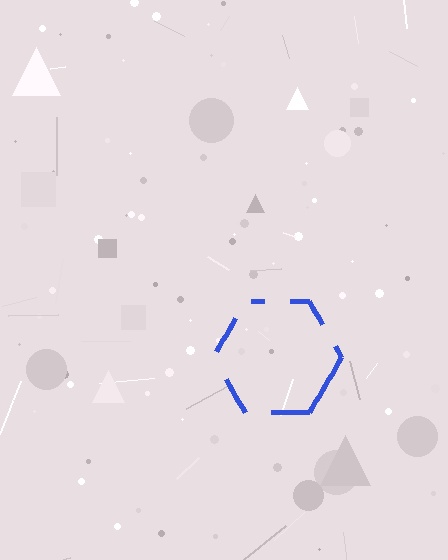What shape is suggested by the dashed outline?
The dashed outline suggests a hexagon.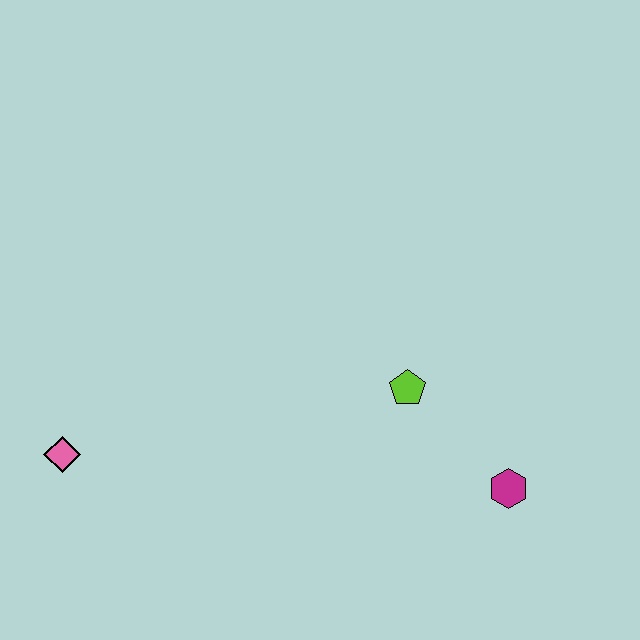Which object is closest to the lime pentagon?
The magenta hexagon is closest to the lime pentagon.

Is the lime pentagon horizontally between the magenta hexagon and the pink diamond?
Yes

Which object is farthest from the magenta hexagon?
The pink diamond is farthest from the magenta hexagon.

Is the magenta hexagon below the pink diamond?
Yes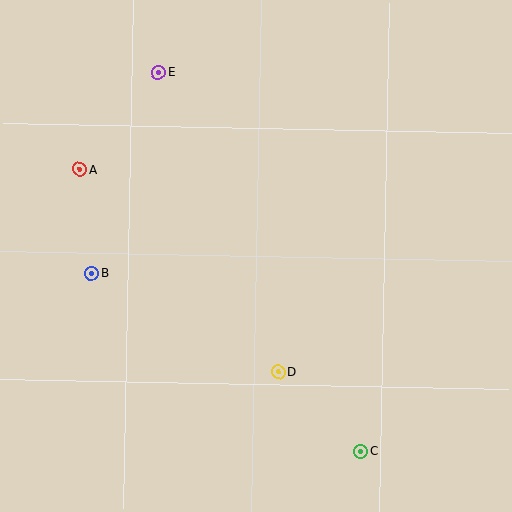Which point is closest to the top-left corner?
Point E is closest to the top-left corner.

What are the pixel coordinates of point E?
Point E is at (158, 72).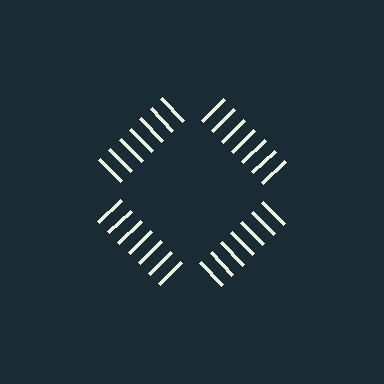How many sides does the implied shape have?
4 sides — the line-ends trace a square.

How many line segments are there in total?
28 — 7 along each of the 4 edges.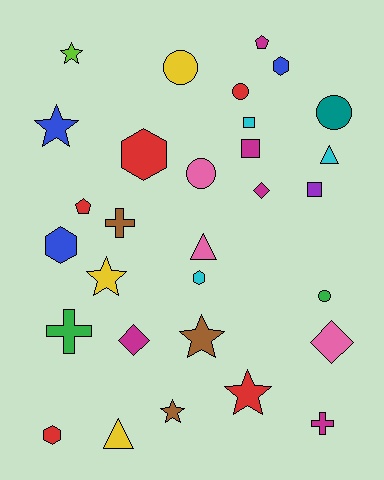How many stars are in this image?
There are 6 stars.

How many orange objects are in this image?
There are no orange objects.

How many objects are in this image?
There are 30 objects.